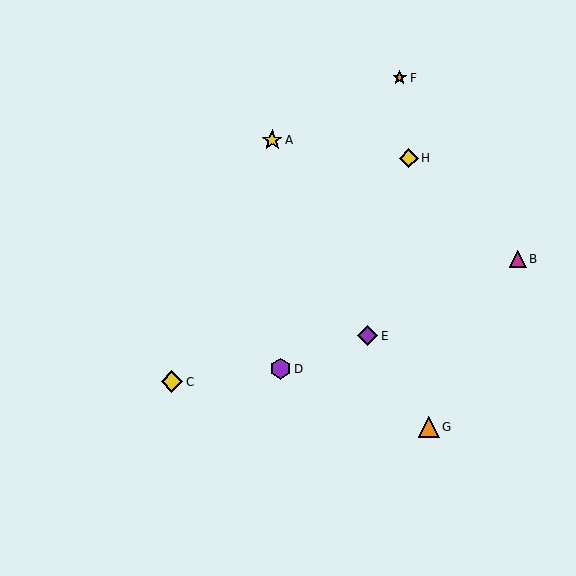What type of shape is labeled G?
Shape G is an orange triangle.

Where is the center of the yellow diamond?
The center of the yellow diamond is at (172, 382).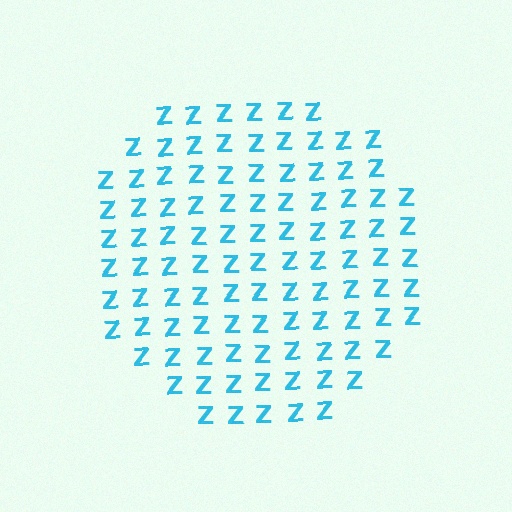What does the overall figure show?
The overall figure shows a circle.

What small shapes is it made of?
It is made of small letter Z's.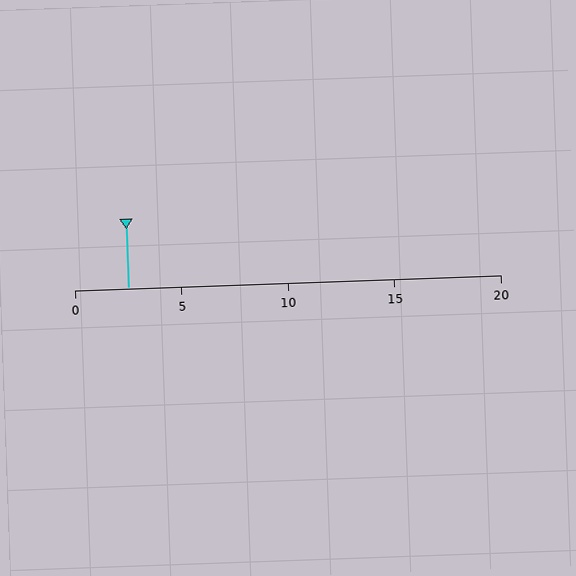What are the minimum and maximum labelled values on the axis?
The axis runs from 0 to 20.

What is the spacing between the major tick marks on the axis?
The major ticks are spaced 5 apart.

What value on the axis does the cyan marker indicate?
The marker indicates approximately 2.5.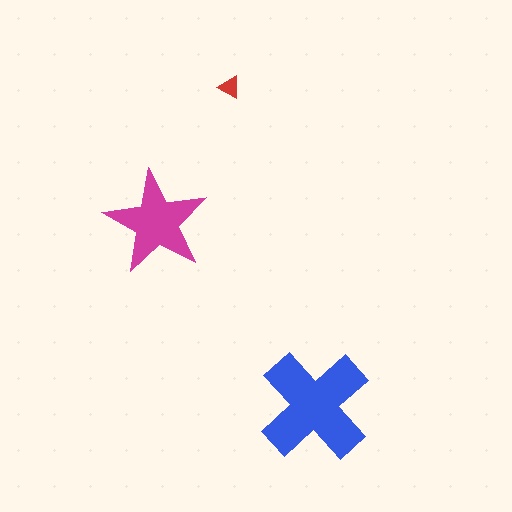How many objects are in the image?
There are 3 objects in the image.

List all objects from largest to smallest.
The blue cross, the magenta star, the red triangle.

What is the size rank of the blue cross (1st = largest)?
1st.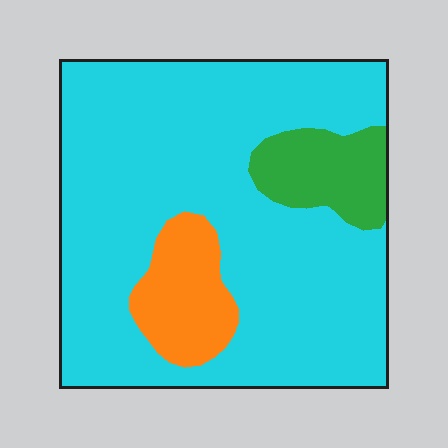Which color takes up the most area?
Cyan, at roughly 80%.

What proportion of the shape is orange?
Orange takes up about one tenth (1/10) of the shape.